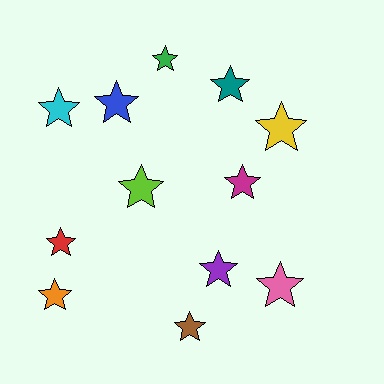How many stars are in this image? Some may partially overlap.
There are 12 stars.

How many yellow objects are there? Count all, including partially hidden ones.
There is 1 yellow object.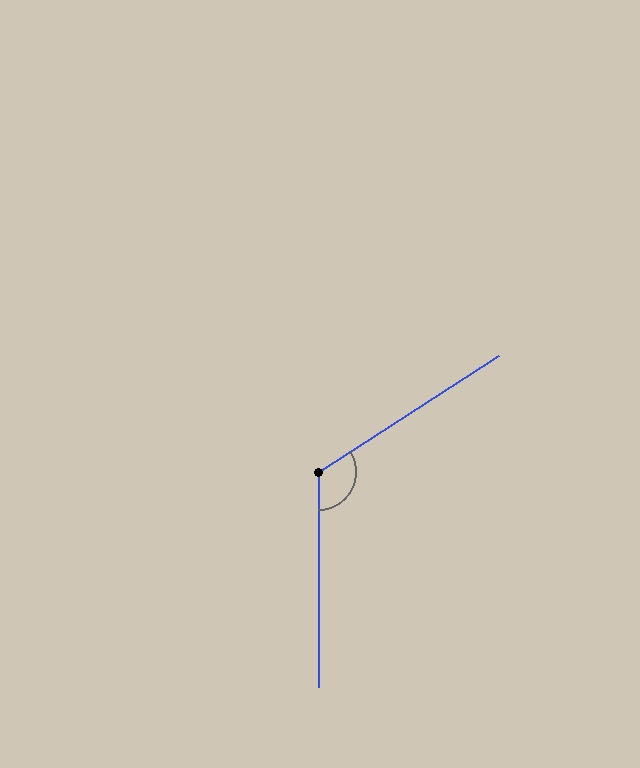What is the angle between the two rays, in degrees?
Approximately 123 degrees.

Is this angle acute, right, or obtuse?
It is obtuse.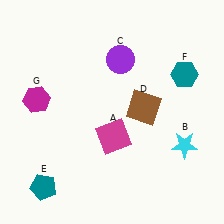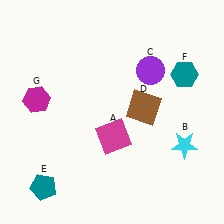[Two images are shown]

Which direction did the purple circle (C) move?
The purple circle (C) moved right.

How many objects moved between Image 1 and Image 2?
1 object moved between the two images.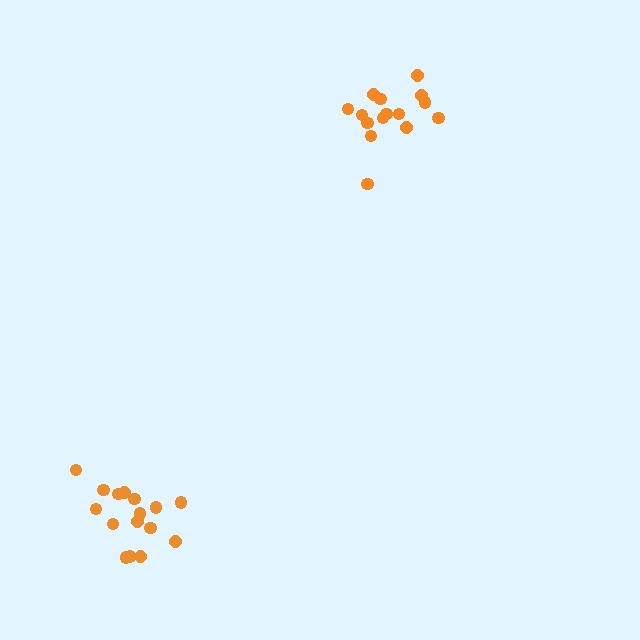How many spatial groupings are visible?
There are 2 spatial groupings.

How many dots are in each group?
Group 1: 16 dots, Group 2: 15 dots (31 total).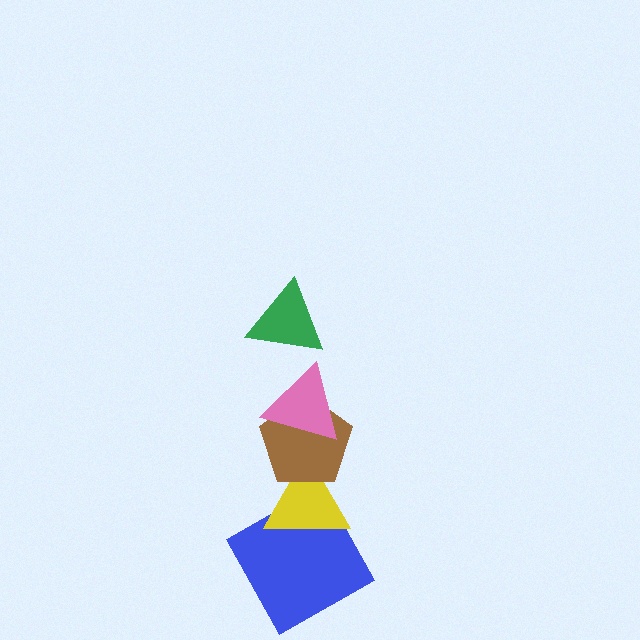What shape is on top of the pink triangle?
The green triangle is on top of the pink triangle.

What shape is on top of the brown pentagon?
The pink triangle is on top of the brown pentagon.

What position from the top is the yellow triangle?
The yellow triangle is 4th from the top.